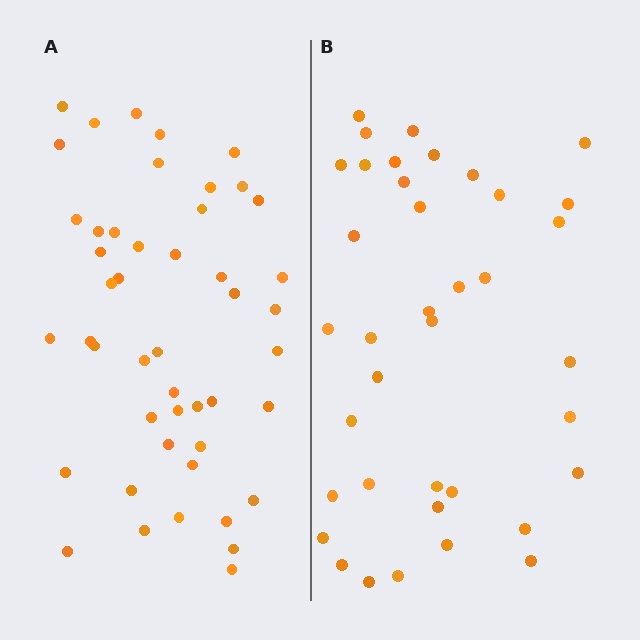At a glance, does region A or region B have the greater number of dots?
Region A (the left region) has more dots.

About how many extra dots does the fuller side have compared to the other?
Region A has roughly 8 or so more dots than region B.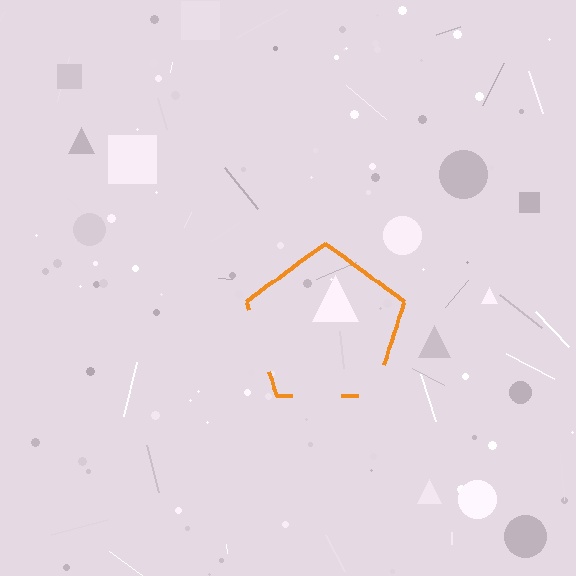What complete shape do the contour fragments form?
The contour fragments form a pentagon.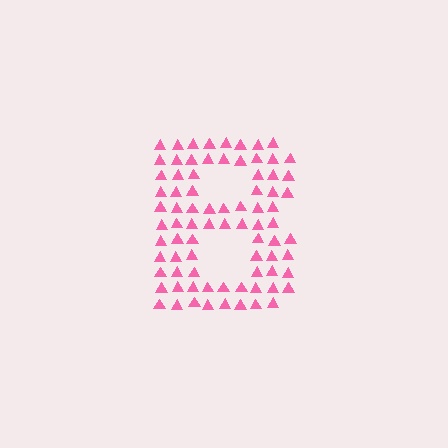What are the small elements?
The small elements are triangles.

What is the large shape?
The large shape is the letter B.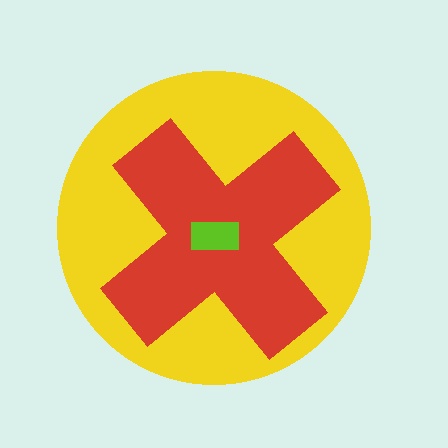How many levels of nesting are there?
3.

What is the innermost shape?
The lime rectangle.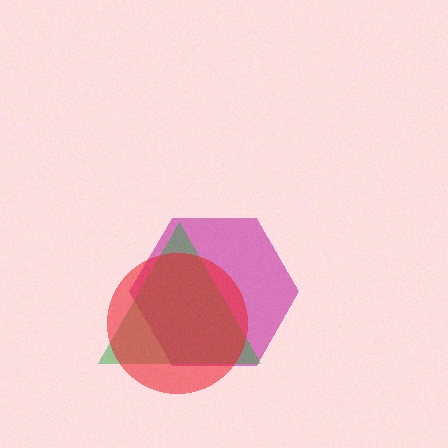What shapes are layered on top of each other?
The layered shapes are: a magenta hexagon, a green triangle, a red circle.